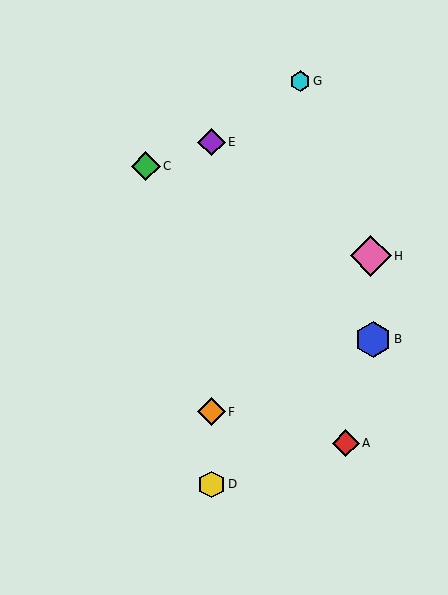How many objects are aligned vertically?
3 objects (D, E, F) are aligned vertically.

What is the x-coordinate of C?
Object C is at x≈146.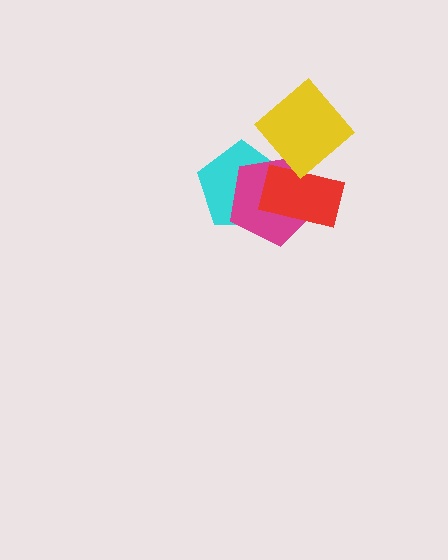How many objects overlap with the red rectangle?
2 objects overlap with the red rectangle.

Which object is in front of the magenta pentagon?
The red rectangle is in front of the magenta pentagon.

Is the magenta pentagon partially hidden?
Yes, it is partially covered by another shape.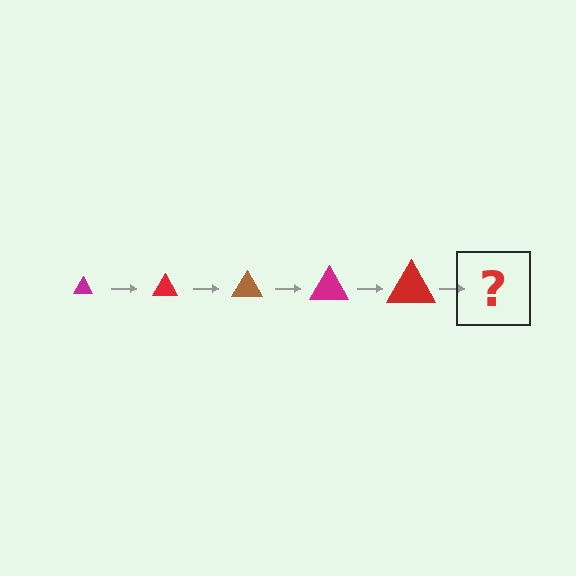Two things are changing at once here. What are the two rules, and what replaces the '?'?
The two rules are that the triangle grows larger each step and the color cycles through magenta, red, and brown. The '?' should be a brown triangle, larger than the previous one.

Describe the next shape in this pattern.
It should be a brown triangle, larger than the previous one.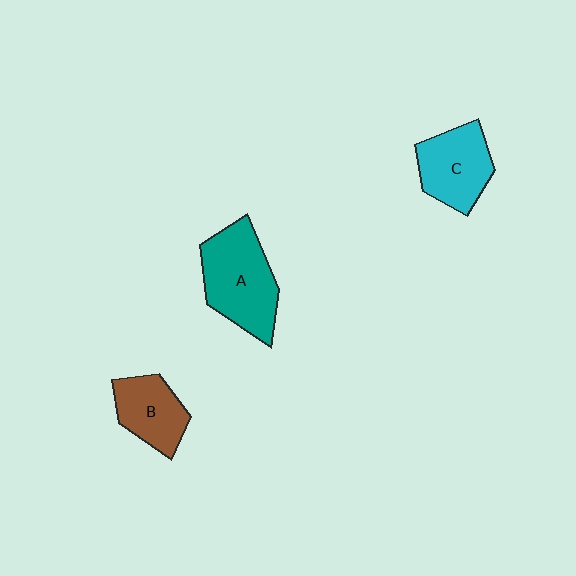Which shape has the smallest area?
Shape B (brown).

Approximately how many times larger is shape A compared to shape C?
Approximately 1.3 times.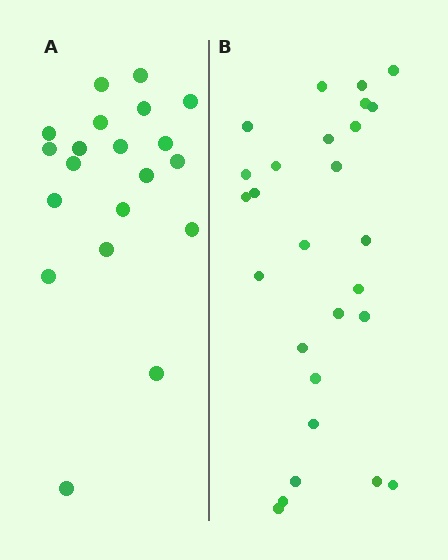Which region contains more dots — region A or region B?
Region B (the right region) has more dots.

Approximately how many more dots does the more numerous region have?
Region B has roughly 8 or so more dots than region A.